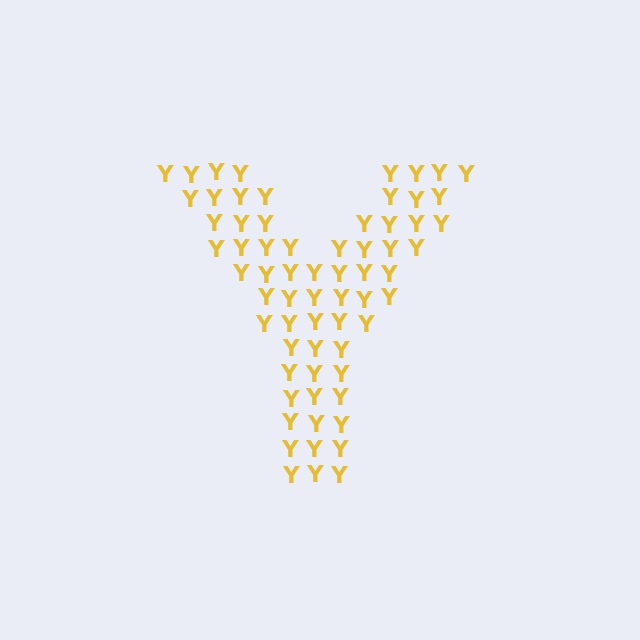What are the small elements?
The small elements are letter Y's.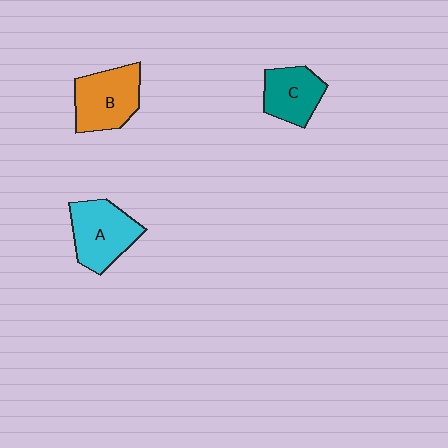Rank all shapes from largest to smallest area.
From largest to smallest: B (orange), A (cyan), C (teal).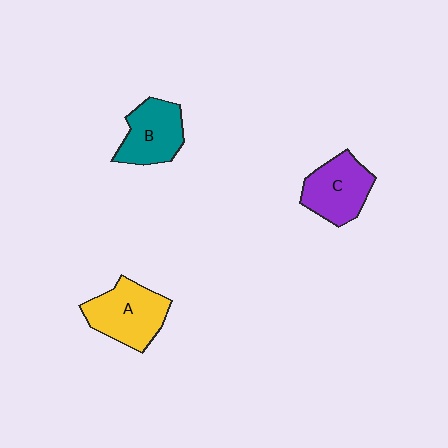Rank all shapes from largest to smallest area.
From largest to smallest: A (yellow), C (purple), B (teal).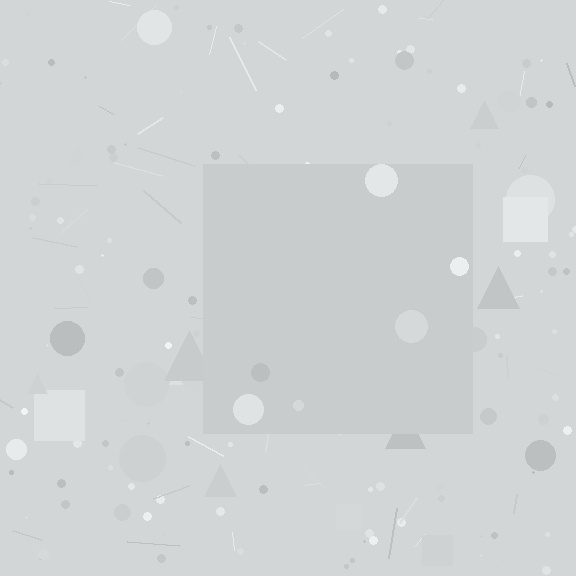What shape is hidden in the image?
A square is hidden in the image.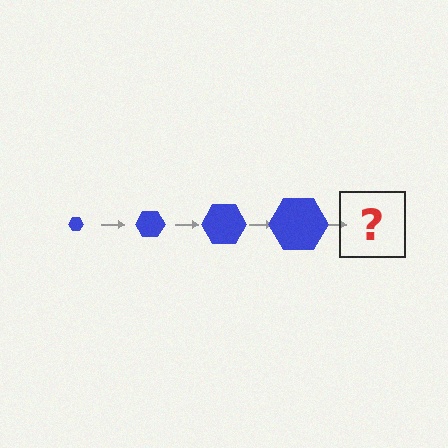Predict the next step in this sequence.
The next step is a blue hexagon, larger than the previous one.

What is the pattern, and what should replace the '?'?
The pattern is that the hexagon gets progressively larger each step. The '?' should be a blue hexagon, larger than the previous one.